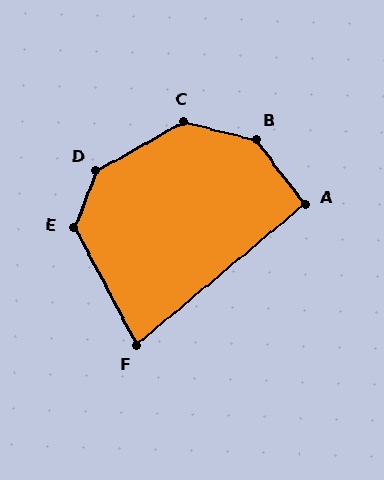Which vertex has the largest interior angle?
B, at approximately 142 degrees.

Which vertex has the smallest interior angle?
F, at approximately 78 degrees.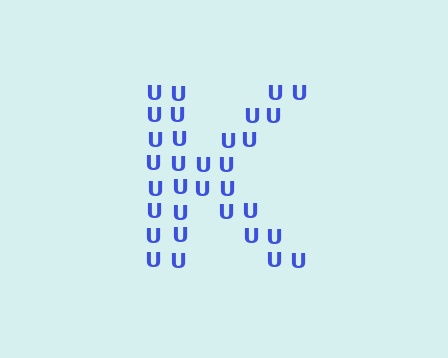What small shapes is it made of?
It is made of small letter U's.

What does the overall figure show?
The overall figure shows the letter K.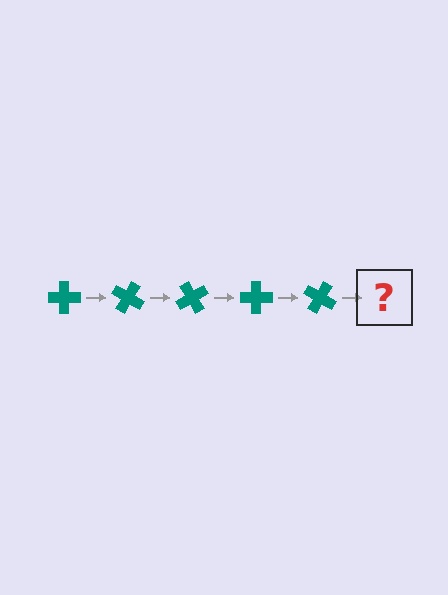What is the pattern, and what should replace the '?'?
The pattern is that the cross rotates 30 degrees each step. The '?' should be a teal cross rotated 150 degrees.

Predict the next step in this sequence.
The next step is a teal cross rotated 150 degrees.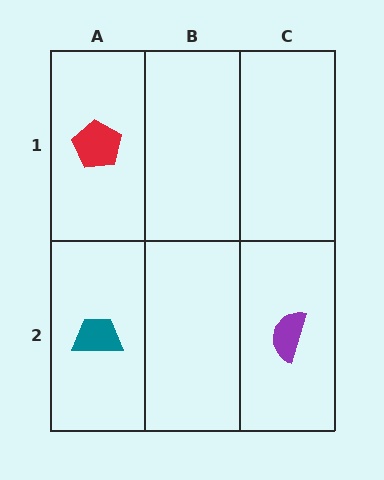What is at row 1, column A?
A red pentagon.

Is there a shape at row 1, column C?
No, that cell is empty.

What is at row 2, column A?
A teal trapezoid.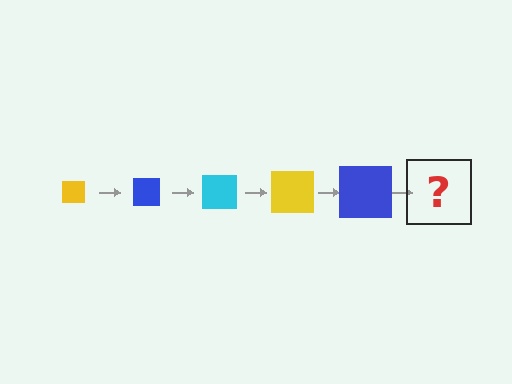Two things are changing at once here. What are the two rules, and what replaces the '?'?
The two rules are that the square grows larger each step and the color cycles through yellow, blue, and cyan. The '?' should be a cyan square, larger than the previous one.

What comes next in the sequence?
The next element should be a cyan square, larger than the previous one.